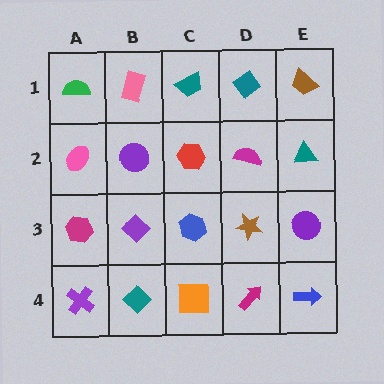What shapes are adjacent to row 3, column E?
A teal triangle (row 2, column E), a blue arrow (row 4, column E), a brown star (row 3, column D).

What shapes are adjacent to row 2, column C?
A teal trapezoid (row 1, column C), a blue hexagon (row 3, column C), a purple circle (row 2, column B), a magenta semicircle (row 2, column D).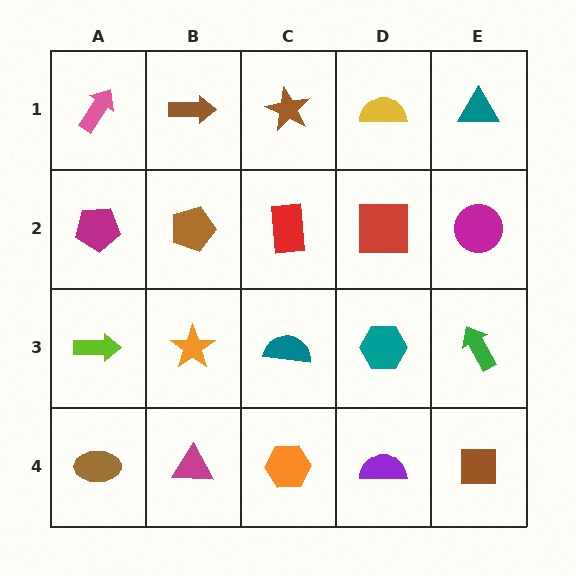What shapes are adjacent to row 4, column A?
A lime arrow (row 3, column A), a magenta triangle (row 4, column B).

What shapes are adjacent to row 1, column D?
A red square (row 2, column D), a brown star (row 1, column C), a teal triangle (row 1, column E).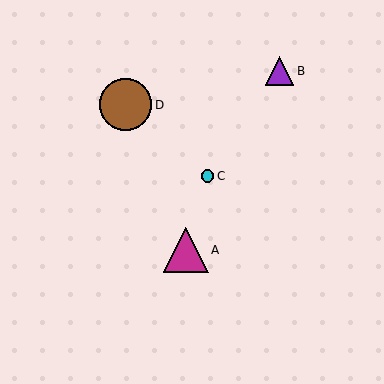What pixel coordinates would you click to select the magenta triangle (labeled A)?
Click at (186, 250) to select the magenta triangle A.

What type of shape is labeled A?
Shape A is a magenta triangle.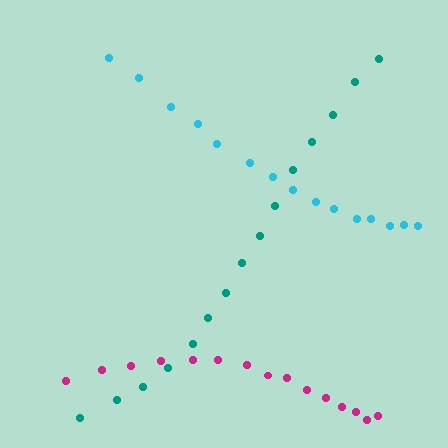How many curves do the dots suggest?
There are 3 distinct paths.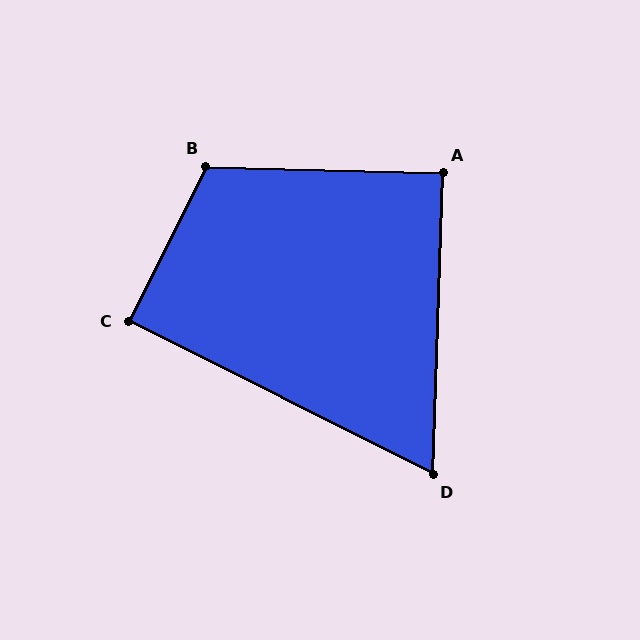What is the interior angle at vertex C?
Approximately 90 degrees (approximately right).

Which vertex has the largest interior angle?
B, at approximately 115 degrees.